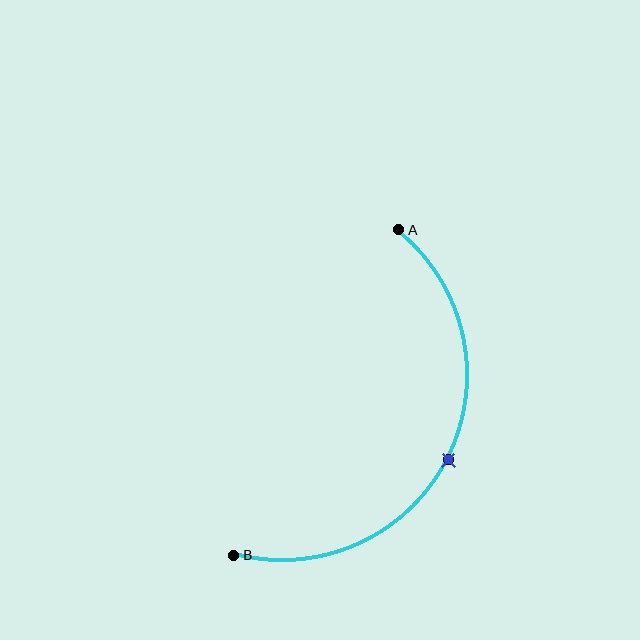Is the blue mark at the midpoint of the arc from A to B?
Yes. The blue mark lies on the arc at equal arc-length from both A and B — it is the arc midpoint.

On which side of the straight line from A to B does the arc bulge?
The arc bulges to the right of the straight line connecting A and B.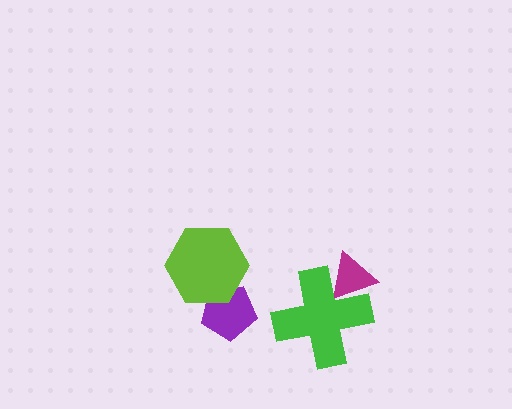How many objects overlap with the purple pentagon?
1 object overlaps with the purple pentagon.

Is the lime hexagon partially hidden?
No, no other shape covers it.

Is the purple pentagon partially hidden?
Yes, it is partially covered by another shape.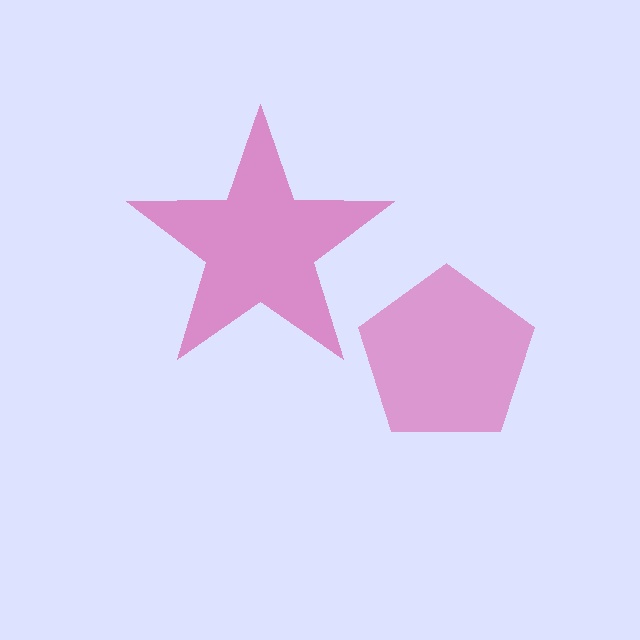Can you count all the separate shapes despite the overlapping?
Yes, there are 2 separate shapes.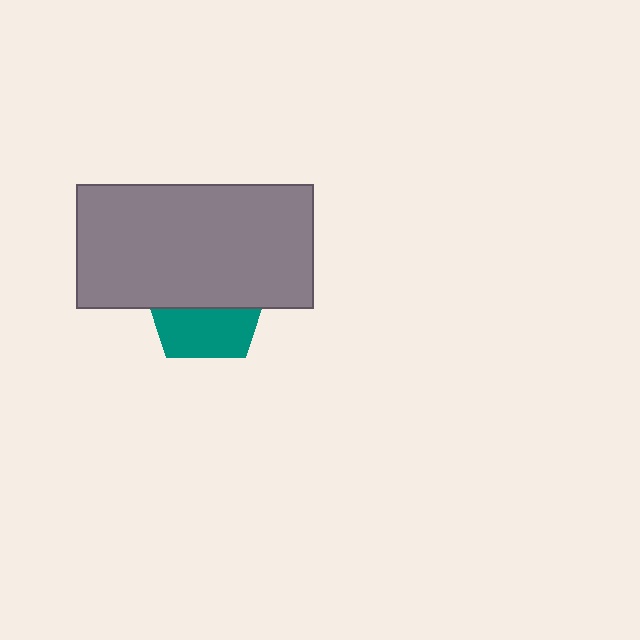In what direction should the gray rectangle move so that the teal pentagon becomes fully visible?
The gray rectangle should move up. That is the shortest direction to clear the overlap and leave the teal pentagon fully visible.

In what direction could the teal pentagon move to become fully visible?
The teal pentagon could move down. That would shift it out from behind the gray rectangle entirely.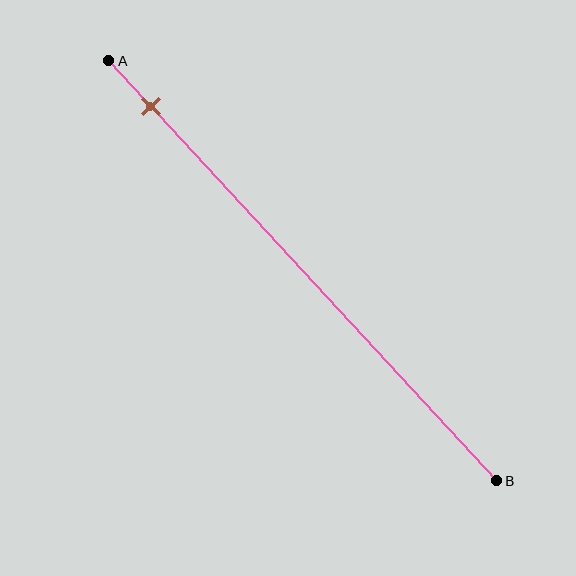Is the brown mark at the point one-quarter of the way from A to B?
No, the mark is at about 10% from A, not at the 25% one-quarter point.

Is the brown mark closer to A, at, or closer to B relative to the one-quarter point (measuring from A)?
The brown mark is closer to point A than the one-quarter point of segment AB.